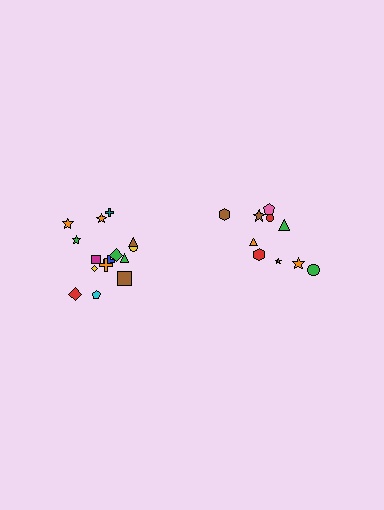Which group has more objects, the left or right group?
The left group.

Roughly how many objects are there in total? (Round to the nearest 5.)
Roughly 25 objects in total.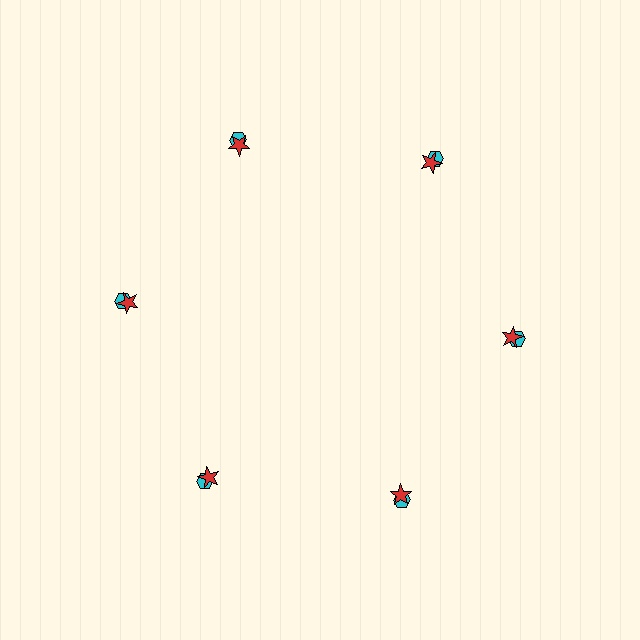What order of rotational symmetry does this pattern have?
This pattern has 6-fold rotational symmetry.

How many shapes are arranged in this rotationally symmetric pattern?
There are 12 shapes, arranged in 6 groups of 2.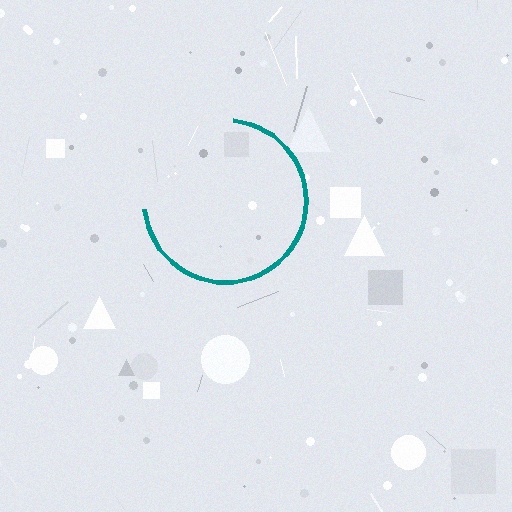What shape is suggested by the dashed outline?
The dashed outline suggests a circle.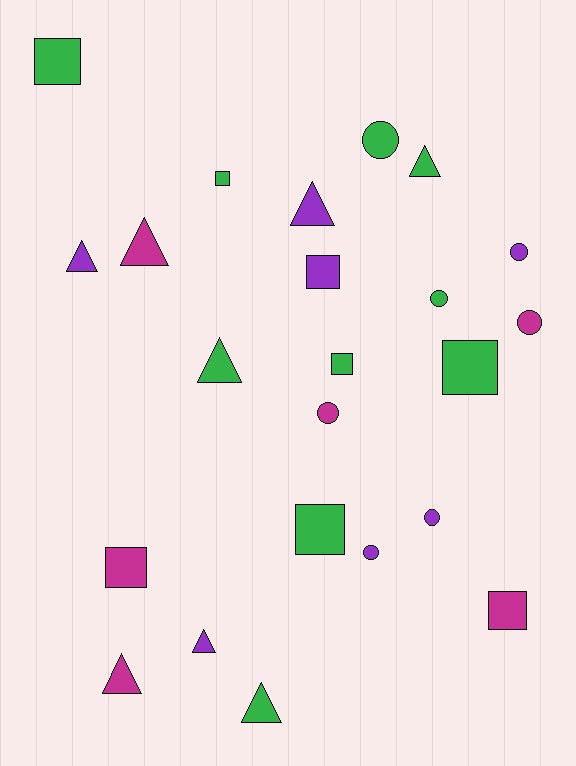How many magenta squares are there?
There are 2 magenta squares.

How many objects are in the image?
There are 23 objects.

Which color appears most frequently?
Green, with 10 objects.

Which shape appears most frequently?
Triangle, with 8 objects.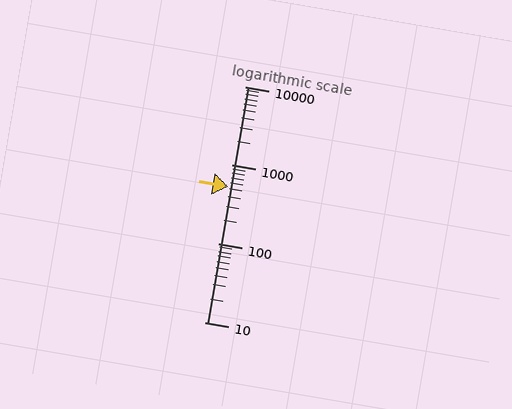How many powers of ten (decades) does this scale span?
The scale spans 3 decades, from 10 to 10000.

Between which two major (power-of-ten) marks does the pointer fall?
The pointer is between 100 and 1000.